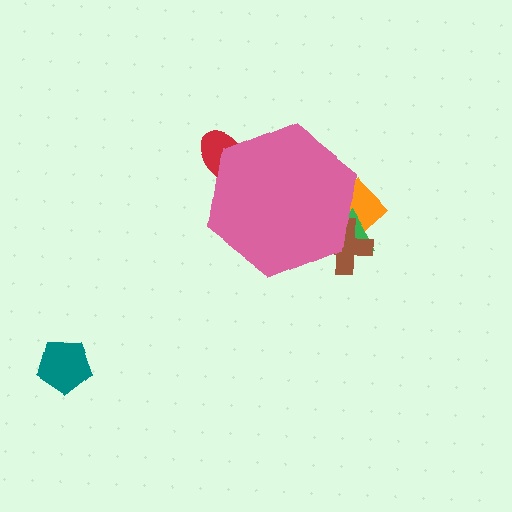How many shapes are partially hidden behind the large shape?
4 shapes are partially hidden.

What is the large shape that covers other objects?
A pink hexagon.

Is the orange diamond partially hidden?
Yes, the orange diamond is partially hidden behind the pink hexagon.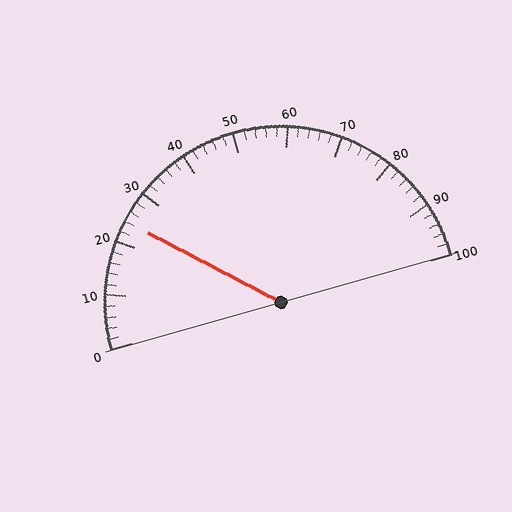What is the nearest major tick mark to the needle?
The nearest major tick mark is 20.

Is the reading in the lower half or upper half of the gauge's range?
The reading is in the lower half of the range (0 to 100).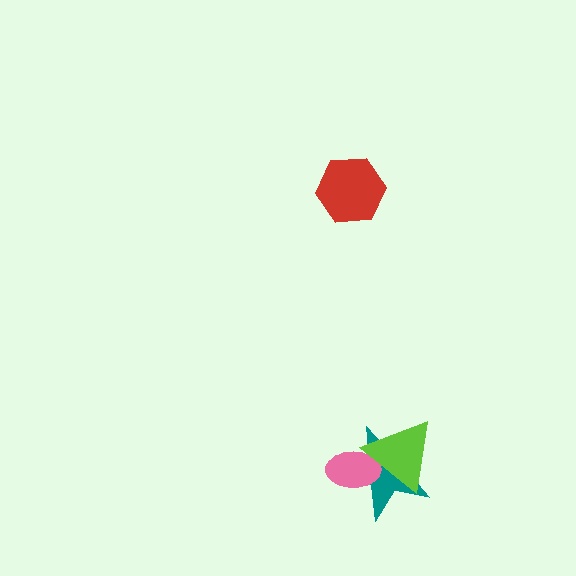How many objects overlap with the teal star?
2 objects overlap with the teal star.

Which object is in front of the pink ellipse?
The lime triangle is in front of the pink ellipse.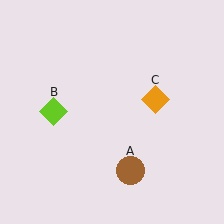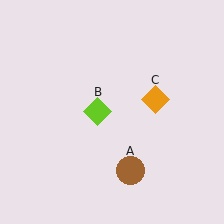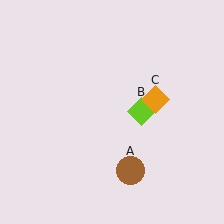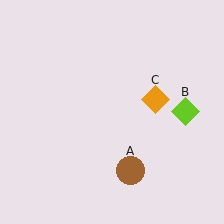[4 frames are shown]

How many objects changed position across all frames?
1 object changed position: lime diamond (object B).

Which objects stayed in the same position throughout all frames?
Brown circle (object A) and orange diamond (object C) remained stationary.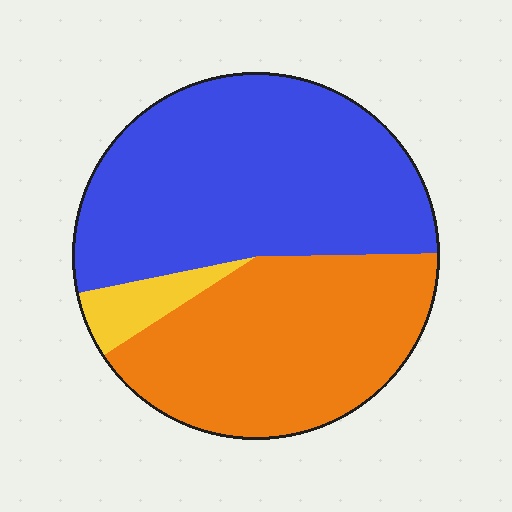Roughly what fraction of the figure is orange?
Orange covers 41% of the figure.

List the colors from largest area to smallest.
From largest to smallest: blue, orange, yellow.